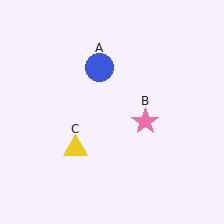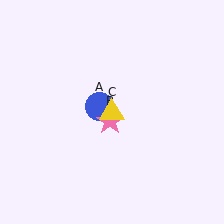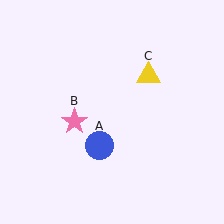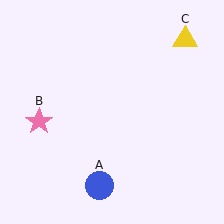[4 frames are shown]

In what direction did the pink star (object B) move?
The pink star (object B) moved left.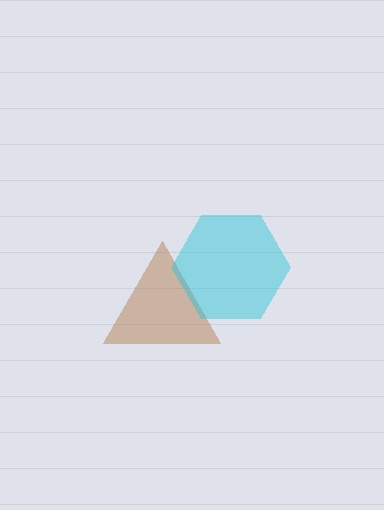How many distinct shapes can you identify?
There are 2 distinct shapes: a brown triangle, a cyan hexagon.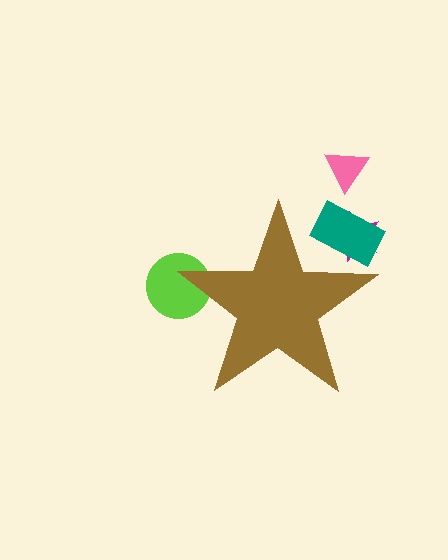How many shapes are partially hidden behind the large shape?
3 shapes are partially hidden.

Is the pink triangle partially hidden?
No, the pink triangle is fully visible.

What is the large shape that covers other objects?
A brown star.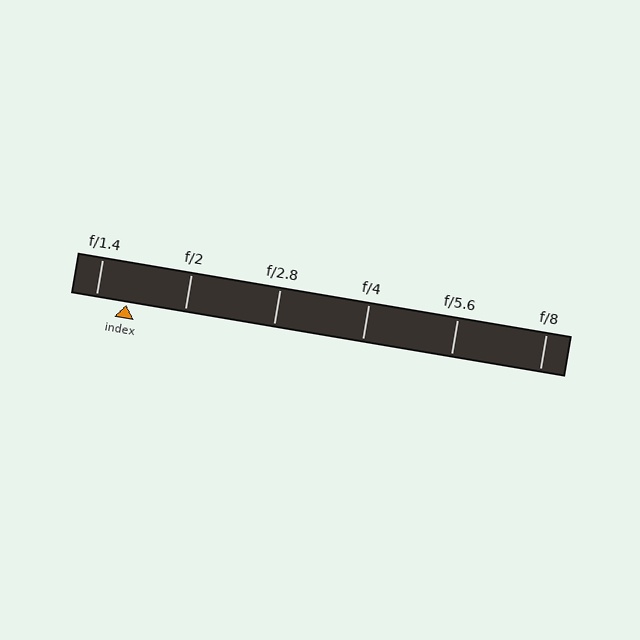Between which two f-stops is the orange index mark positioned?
The index mark is between f/1.4 and f/2.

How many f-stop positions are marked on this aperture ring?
There are 6 f-stop positions marked.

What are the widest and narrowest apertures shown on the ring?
The widest aperture shown is f/1.4 and the narrowest is f/8.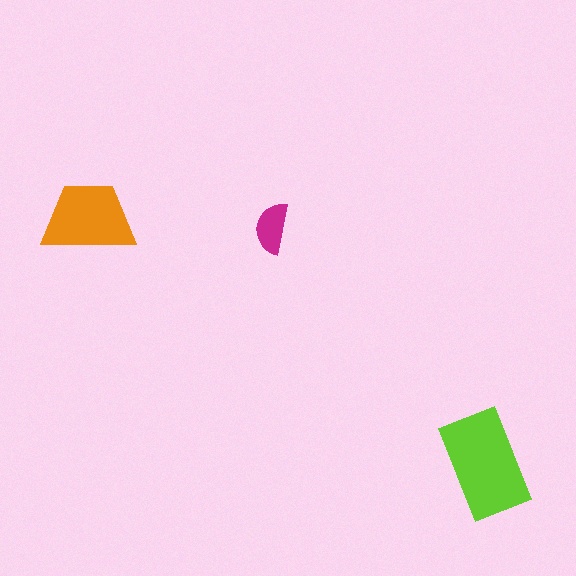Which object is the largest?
The lime rectangle.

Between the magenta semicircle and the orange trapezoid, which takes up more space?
The orange trapezoid.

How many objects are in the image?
There are 3 objects in the image.